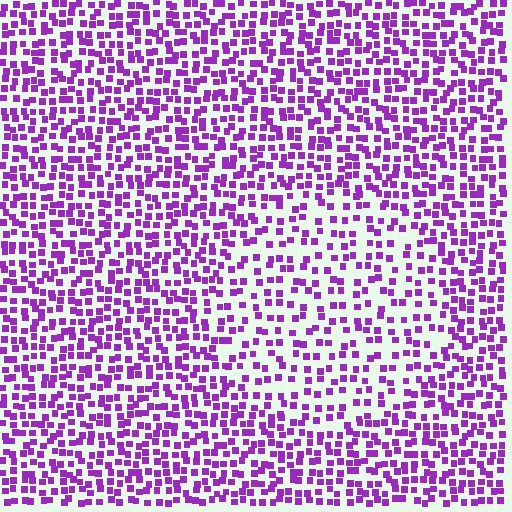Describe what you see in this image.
The image contains small purple elements arranged at two different densities. A circle-shaped region is visible where the elements are less densely packed than the surrounding area.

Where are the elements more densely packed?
The elements are more densely packed outside the circle boundary.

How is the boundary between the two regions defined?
The boundary is defined by a change in element density (approximately 1.7x ratio). All elements are the same color, size, and shape.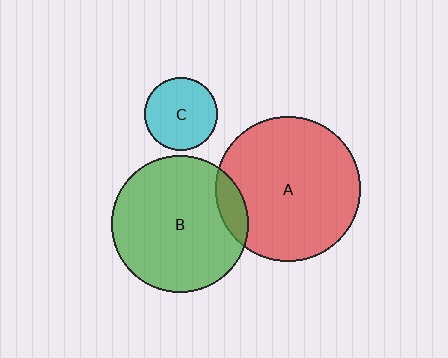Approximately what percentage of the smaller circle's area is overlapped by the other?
Approximately 10%.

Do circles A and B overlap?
Yes.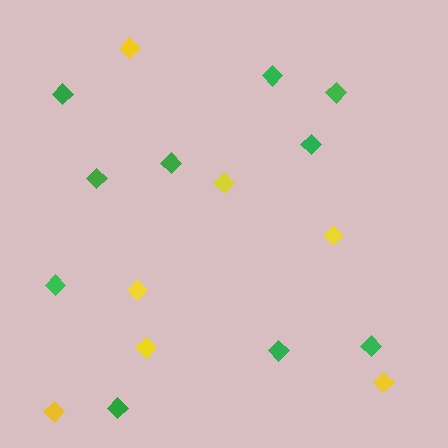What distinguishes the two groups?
There are 2 groups: one group of green diamonds (10) and one group of yellow diamonds (7).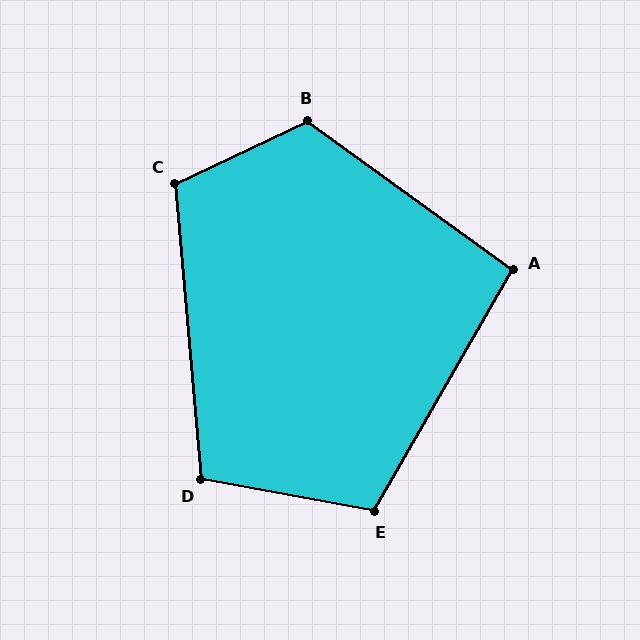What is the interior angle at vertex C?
Approximately 110 degrees (obtuse).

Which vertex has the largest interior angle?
B, at approximately 119 degrees.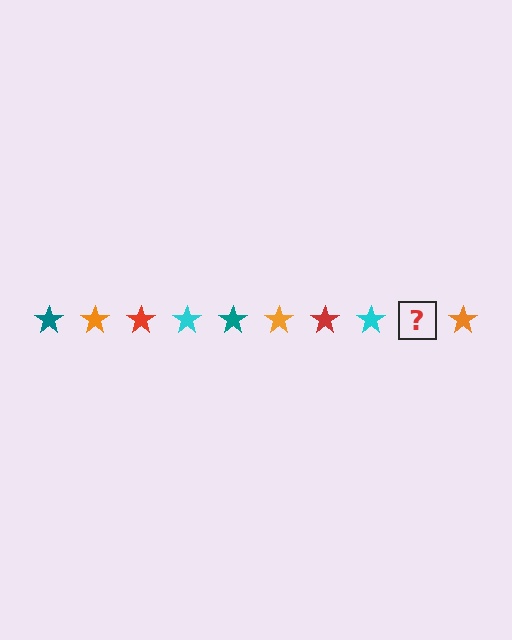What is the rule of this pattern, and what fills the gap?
The rule is that the pattern cycles through teal, orange, red, cyan stars. The gap should be filled with a teal star.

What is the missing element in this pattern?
The missing element is a teal star.